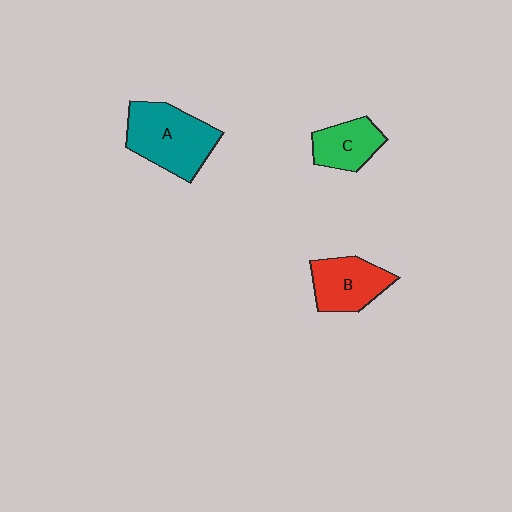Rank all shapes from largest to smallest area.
From largest to smallest: A (teal), B (red), C (green).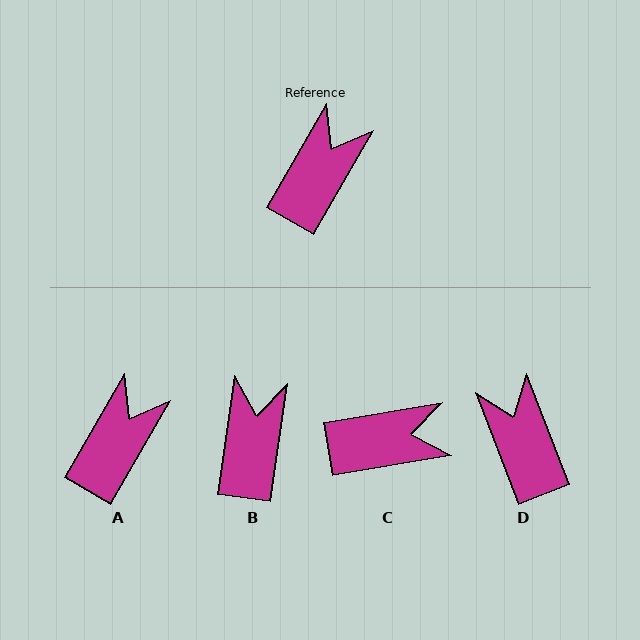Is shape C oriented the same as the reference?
No, it is off by about 50 degrees.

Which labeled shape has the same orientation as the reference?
A.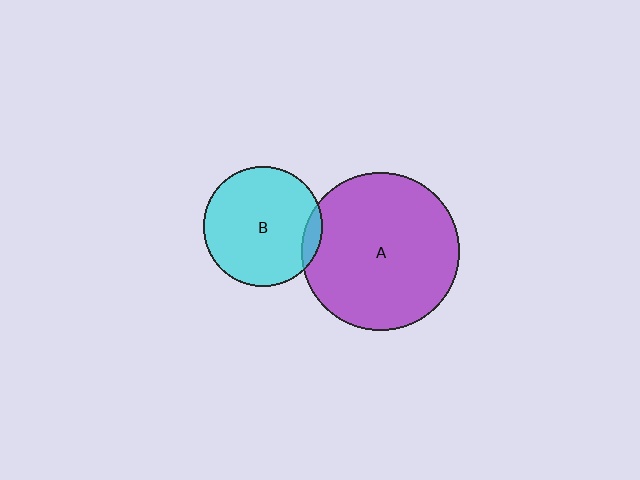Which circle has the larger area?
Circle A (purple).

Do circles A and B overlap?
Yes.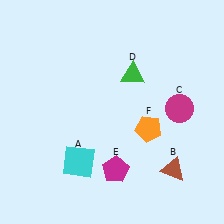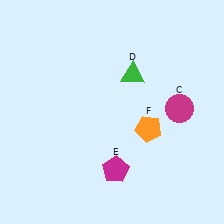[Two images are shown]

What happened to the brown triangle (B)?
The brown triangle (B) was removed in Image 2. It was in the bottom-right area of Image 1.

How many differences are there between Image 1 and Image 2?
There are 2 differences between the two images.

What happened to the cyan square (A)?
The cyan square (A) was removed in Image 2. It was in the bottom-left area of Image 1.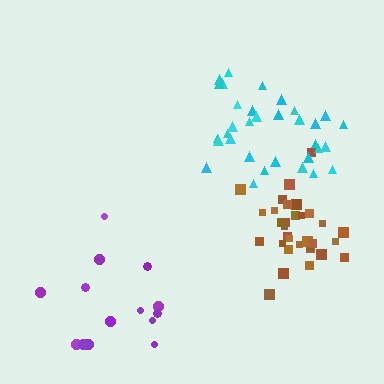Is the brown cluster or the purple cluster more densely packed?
Brown.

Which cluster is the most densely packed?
Brown.